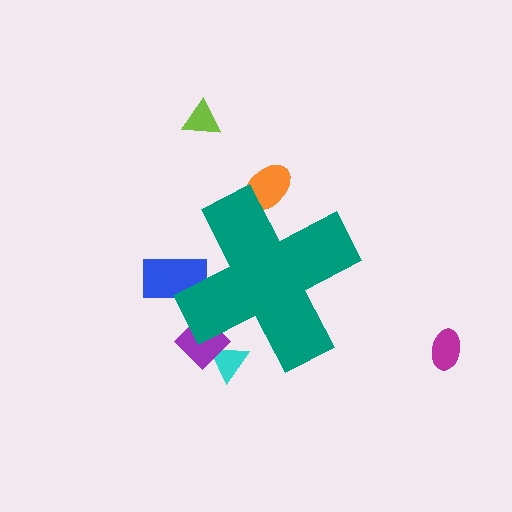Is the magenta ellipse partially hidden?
No, the magenta ellipse is fully visible.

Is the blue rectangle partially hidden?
Yes, the blue rectangle is partially hidden behind the teal cross.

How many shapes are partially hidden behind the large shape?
4 shapes are partially hidden.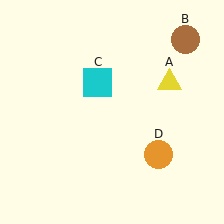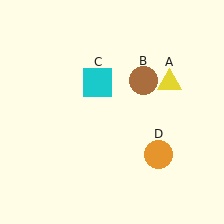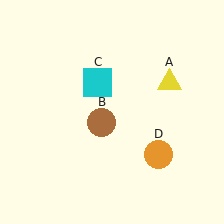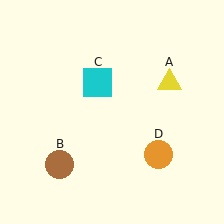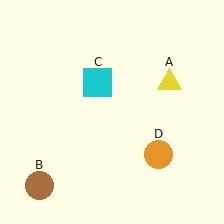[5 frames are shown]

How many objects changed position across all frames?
1 object changed position: brown circle (object B).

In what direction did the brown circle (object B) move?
The brown circle (object B) moved down and to the left.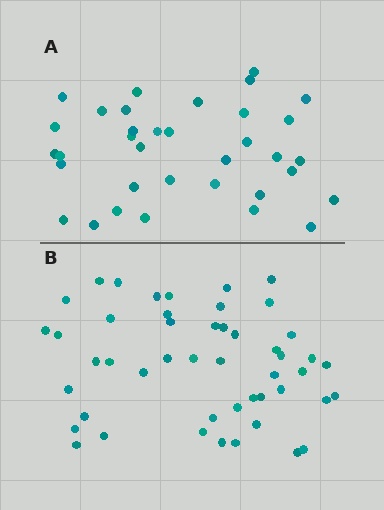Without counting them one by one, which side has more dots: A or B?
Region B (the bottom region) has more dots.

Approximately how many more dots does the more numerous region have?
Region B has approximately 15 more dots than region A.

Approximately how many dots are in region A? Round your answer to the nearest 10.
About 40 dots. (The exact count is 35, which rounds to 40.)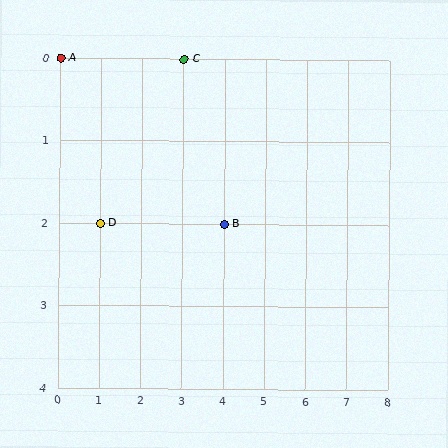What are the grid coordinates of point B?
Point B is at grid coordinates (4, 2).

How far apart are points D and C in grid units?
Points D and C are 2 columns and 2 rows apart (about 2.8 grid units diagonally).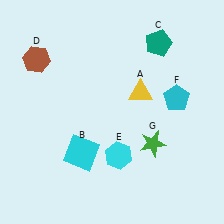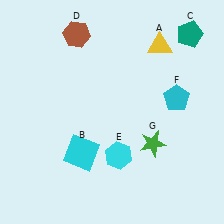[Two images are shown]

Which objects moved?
The objects that moved are: the yellow triangle (A), the teal pentagon (C), the brown hexagon (D).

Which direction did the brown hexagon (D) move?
The brown hexagon (D) moved right.